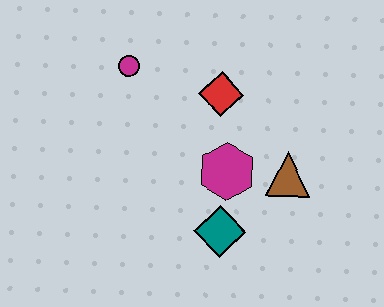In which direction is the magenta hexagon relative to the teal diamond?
The magenta hexagon is above the teal diamond.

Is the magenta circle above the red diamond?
Yes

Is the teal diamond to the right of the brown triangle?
No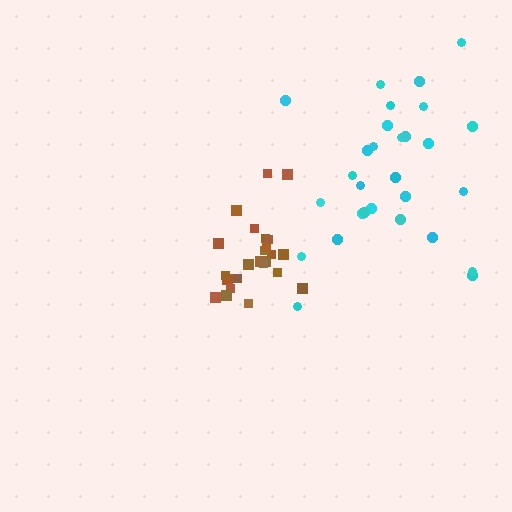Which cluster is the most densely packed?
Brown.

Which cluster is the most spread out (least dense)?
Cyan.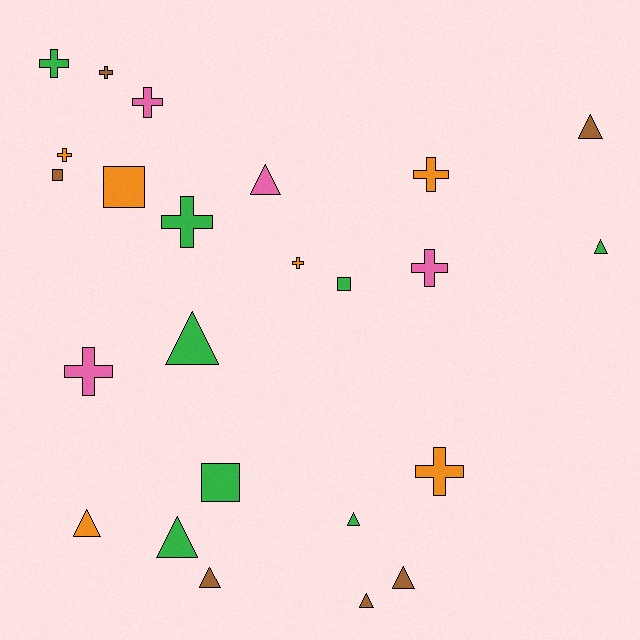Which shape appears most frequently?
Cross, with 10 objects.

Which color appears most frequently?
Green, with 8 objects.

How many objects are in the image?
There are 24 objects.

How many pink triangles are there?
There is 1 pink triangle.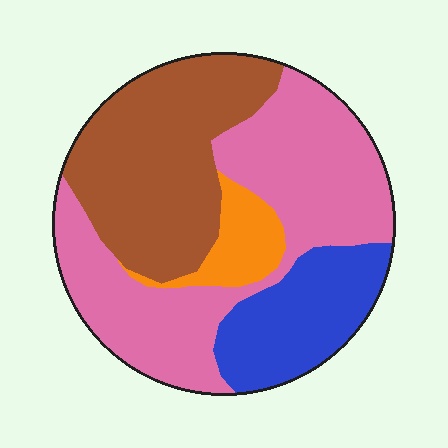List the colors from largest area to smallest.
From largest to smallest: pink, brown, blue, orange.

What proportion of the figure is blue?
Blue covers around 20% of the figure.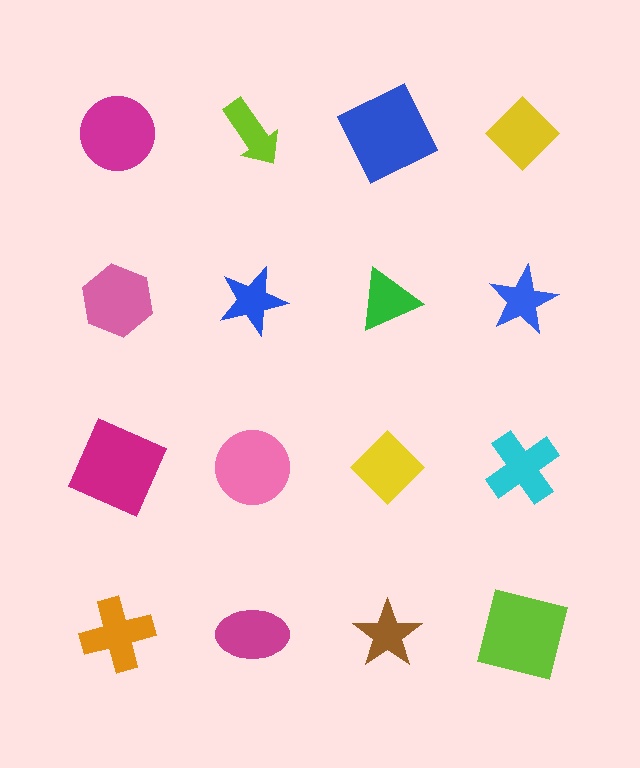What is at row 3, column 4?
A cyan cross.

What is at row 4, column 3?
A brown star.